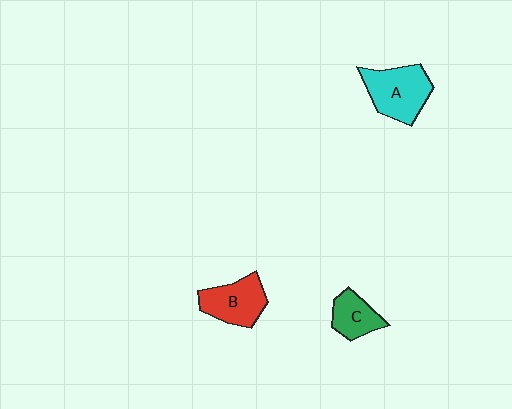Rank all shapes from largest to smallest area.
From largest to smallest: A (cyan), B (red), C (green).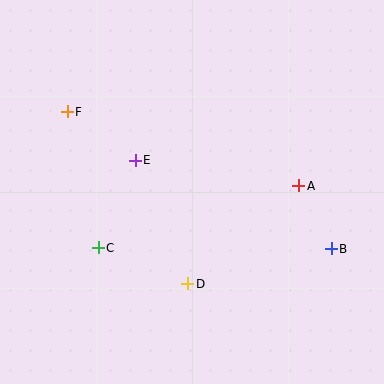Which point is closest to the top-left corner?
Point F is closest to the top-left corner.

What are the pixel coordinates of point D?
Point D is at (188, 284).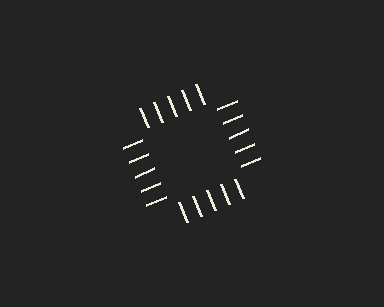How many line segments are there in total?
20 — 5 along each of the 4 edges.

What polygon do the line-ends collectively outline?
An illusory square — the line segments terminate on its edges but no continuous stroke is drawn.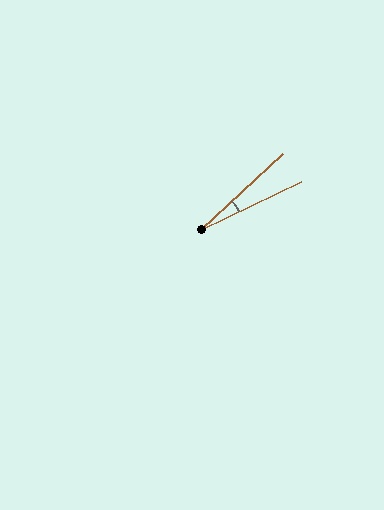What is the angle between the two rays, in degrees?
Approximately 17 degrees.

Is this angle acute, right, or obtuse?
It is acute.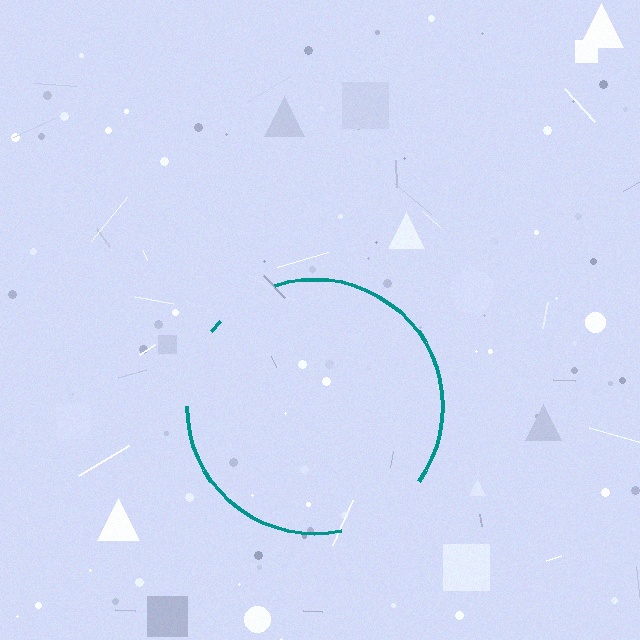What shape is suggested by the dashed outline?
The dashed outline suggests a circle.